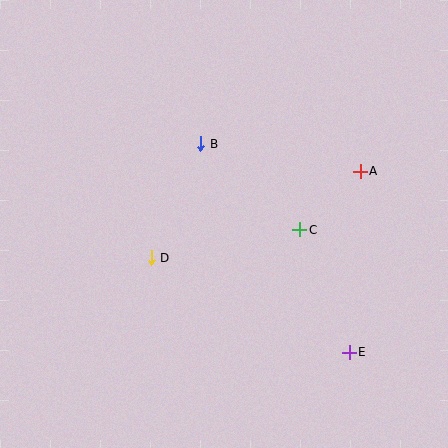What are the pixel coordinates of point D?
Point D is at (151, 258).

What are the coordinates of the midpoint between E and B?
The midpoint between E and B is at (275, 248).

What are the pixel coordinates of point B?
Point B is at (201, 144).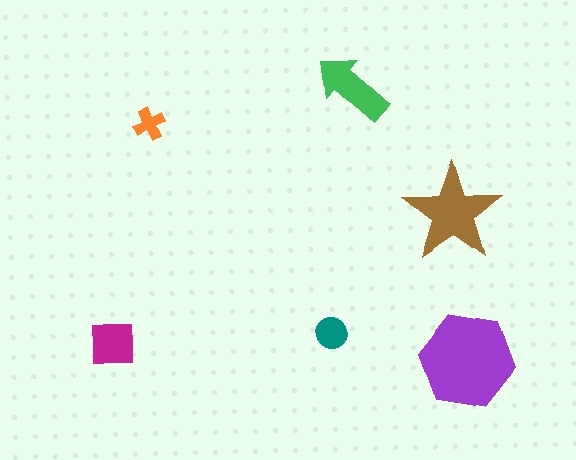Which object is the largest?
The purple hexagon.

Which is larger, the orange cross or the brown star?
The brown star.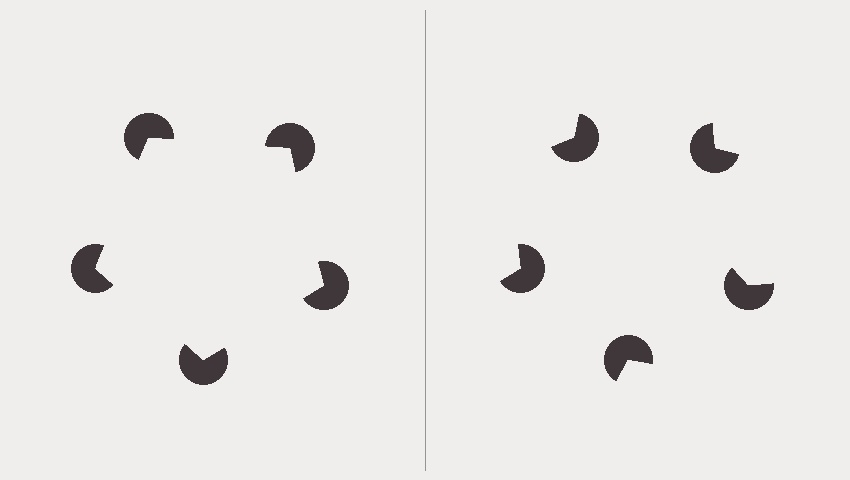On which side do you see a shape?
An illusory pentagon appears on the left side. On the right side the wedge cuts are rotated, so no coherent shape forms.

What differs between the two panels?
The pac-man discs are positioned identically on both sides; only the wedge orientations differ. On the left they align to a pentagon; on the right they are misaligned.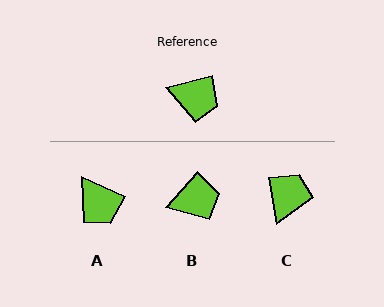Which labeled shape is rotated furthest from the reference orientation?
C, about 85 degrees away.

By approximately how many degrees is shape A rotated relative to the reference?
Approximately 39 degrees clockwise.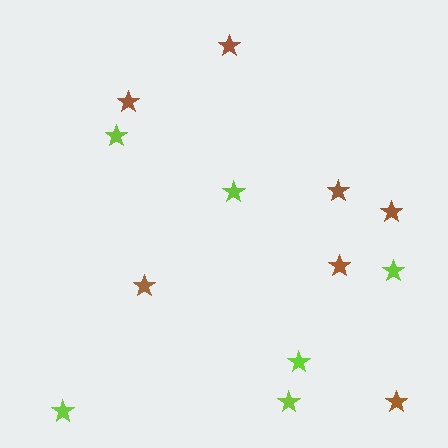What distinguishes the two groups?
There are 2 groups: one group of lime stars (6) and one group of brown stars (7).